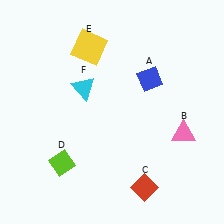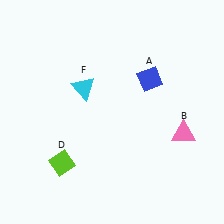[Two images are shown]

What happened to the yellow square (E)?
The yellow square (E) was removed in Image 2. It was in the top-left area of Image 1.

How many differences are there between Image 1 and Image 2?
There are 2 differences between the two images.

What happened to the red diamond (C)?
The red diamond (C) was removed in Image 2. It was in the bottom-right area of Image 1.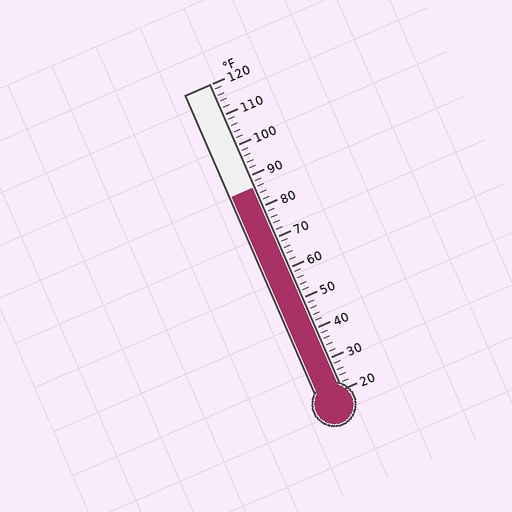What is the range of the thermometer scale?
The thermometer scale ranges from 20°F to 120°F.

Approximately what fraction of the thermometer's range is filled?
The thermometer is filled to approximately 65% of its range.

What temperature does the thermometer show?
The thermometer shows approximately 86°F.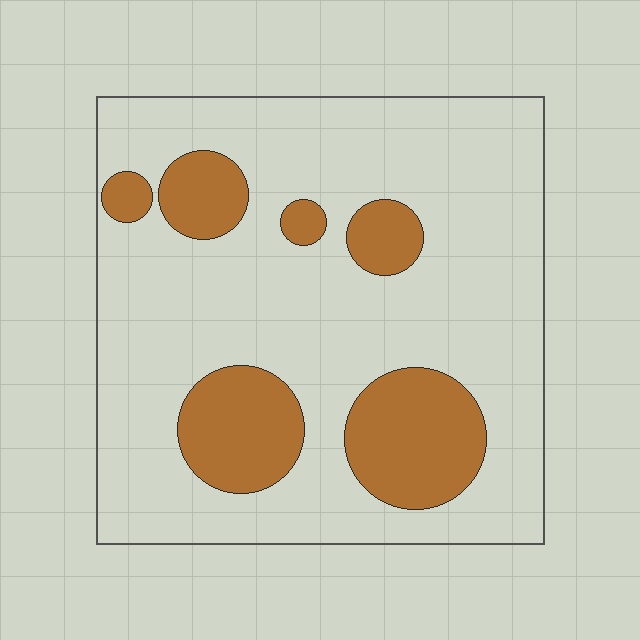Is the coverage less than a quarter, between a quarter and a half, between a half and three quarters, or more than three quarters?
Less than a quarter.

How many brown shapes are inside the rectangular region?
6.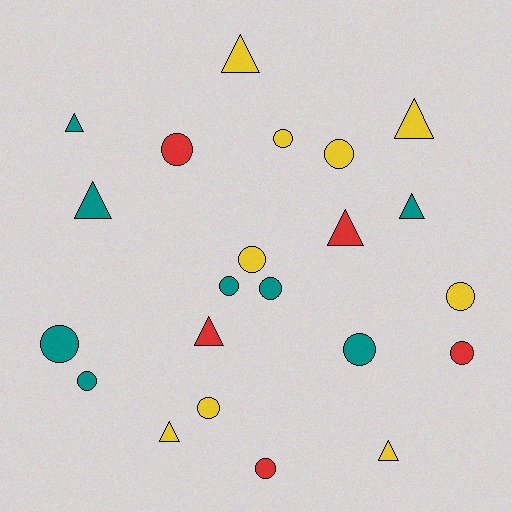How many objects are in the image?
There are 22 objects.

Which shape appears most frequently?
Circle, with 13 objects.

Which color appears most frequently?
Yellow, with 9 objects.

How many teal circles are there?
There are 5 teal circles.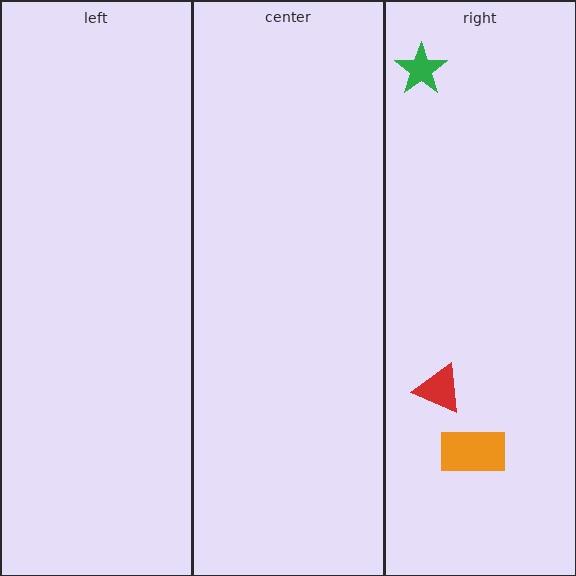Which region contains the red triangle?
The right region.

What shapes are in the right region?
The red triangle, the orange rectangle, the green star.